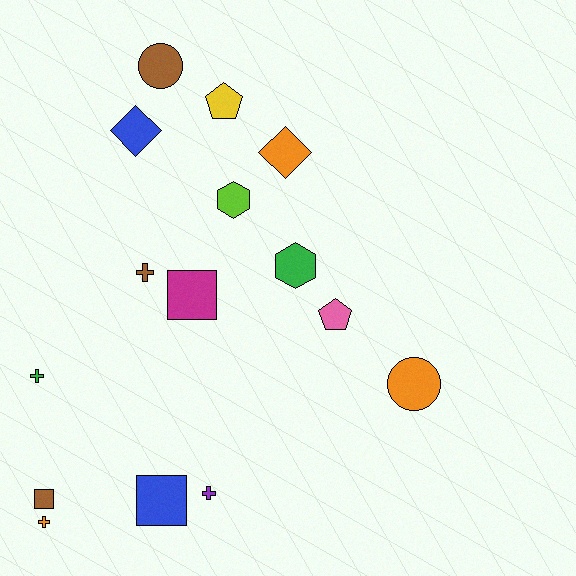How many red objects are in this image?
There are no red objects.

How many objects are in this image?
There are 15 objects.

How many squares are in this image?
There are 3 squares.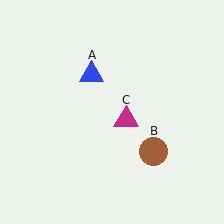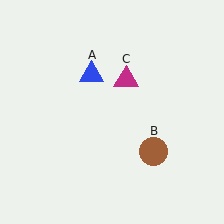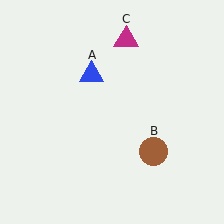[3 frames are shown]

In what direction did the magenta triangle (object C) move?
The magenta triangle (object C) moved up.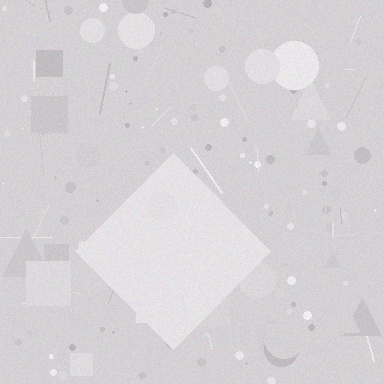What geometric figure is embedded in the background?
A diamond is embedded in the background.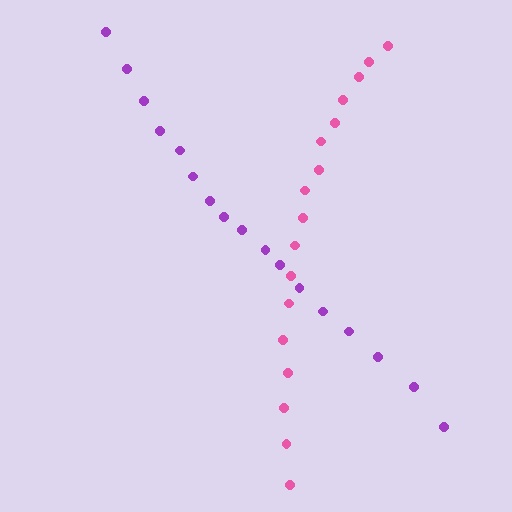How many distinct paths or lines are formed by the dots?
There are 2 distinct paths.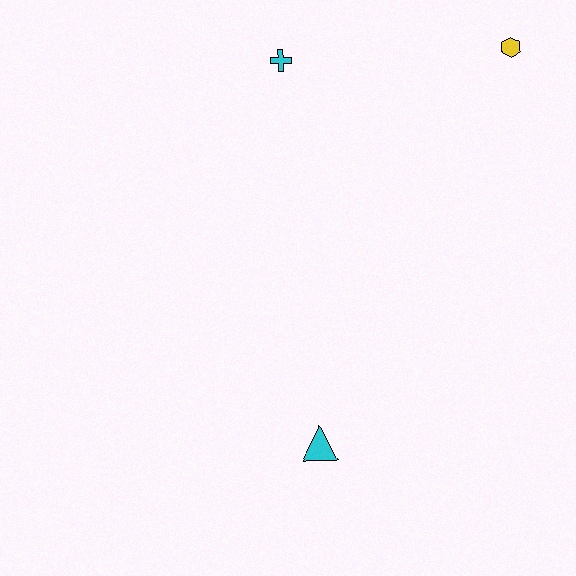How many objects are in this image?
There are 3 objects.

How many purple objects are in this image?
There are no purple objects.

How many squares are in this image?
There are no squares.